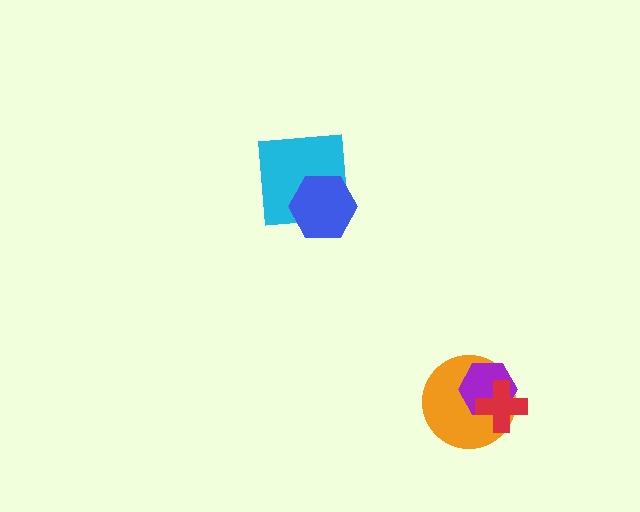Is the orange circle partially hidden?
Yes, it is partially covered by another shape.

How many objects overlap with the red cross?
2 objects overlap with the red cross.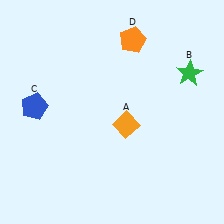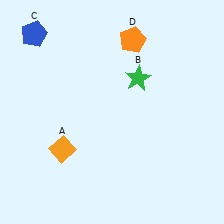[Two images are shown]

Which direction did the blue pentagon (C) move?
The blue pentagon (C) moved up.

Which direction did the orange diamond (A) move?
The orange diamond (A) moved left.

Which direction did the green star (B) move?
The green star (B) moved left.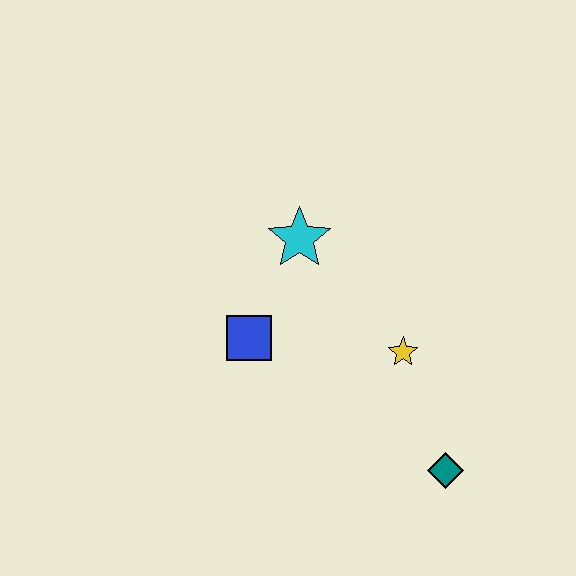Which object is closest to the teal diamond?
The yellow star is closest to the teal diamond.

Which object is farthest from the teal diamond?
The cyan star is farthest from the teal diamond.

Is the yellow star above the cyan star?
No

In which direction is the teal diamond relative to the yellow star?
The teal diamond is below the yellow star.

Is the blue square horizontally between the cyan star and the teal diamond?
No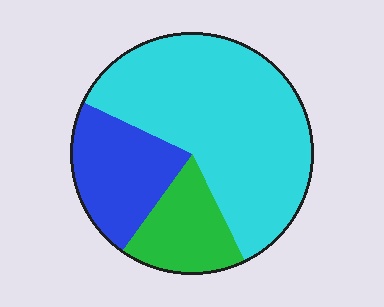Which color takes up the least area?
Green, at roughly 15%.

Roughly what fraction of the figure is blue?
Blue takes up less than a quarter of the figure.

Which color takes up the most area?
Cyan, at roughly 60%.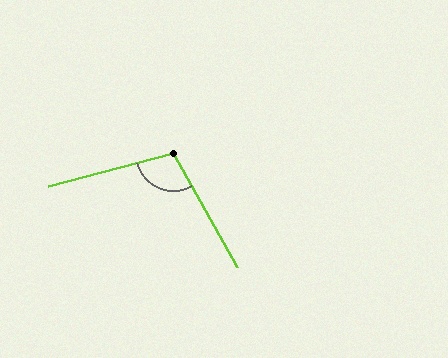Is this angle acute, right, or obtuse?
It is obtuse.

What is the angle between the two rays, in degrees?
Approximately 105 degrees.